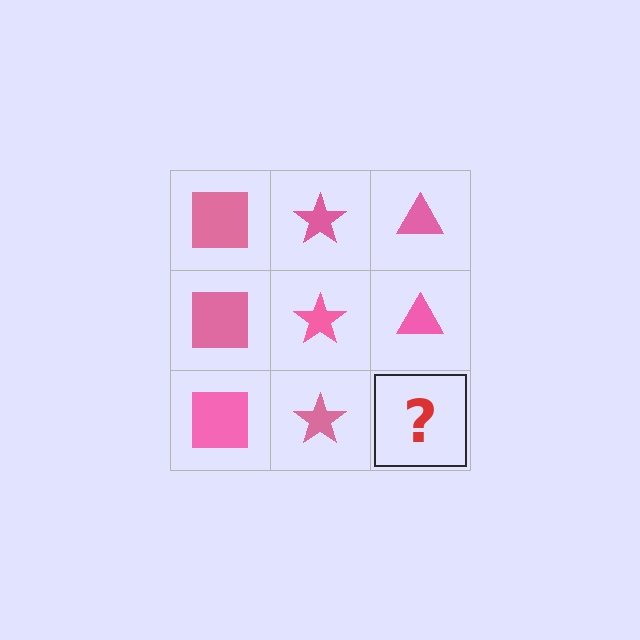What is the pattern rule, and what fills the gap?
The rule is that each column has a consistent shape. The gap should be filled with a pink triangle.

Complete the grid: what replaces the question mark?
The question mark should be replaced with a pink triangle.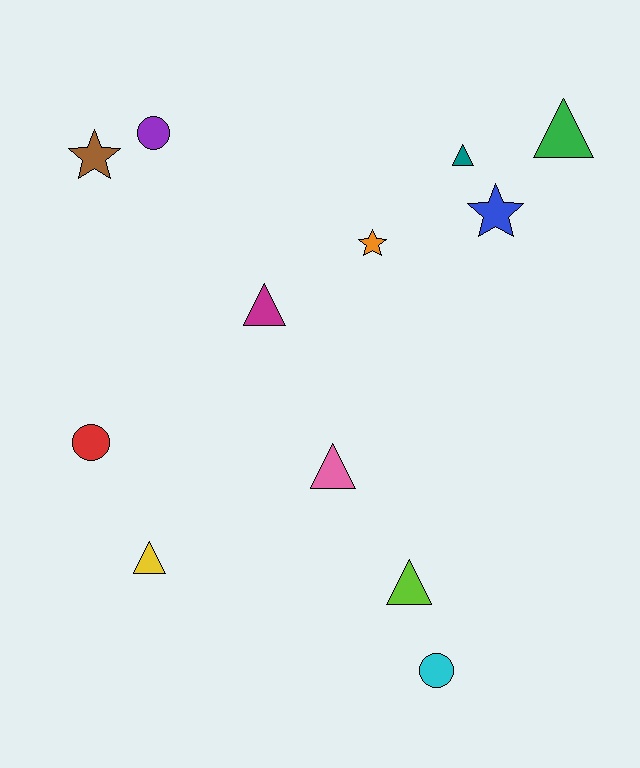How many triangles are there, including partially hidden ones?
There are 6 triangles.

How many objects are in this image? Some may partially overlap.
There are 12 objects.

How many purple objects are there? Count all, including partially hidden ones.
There is 1 purple object.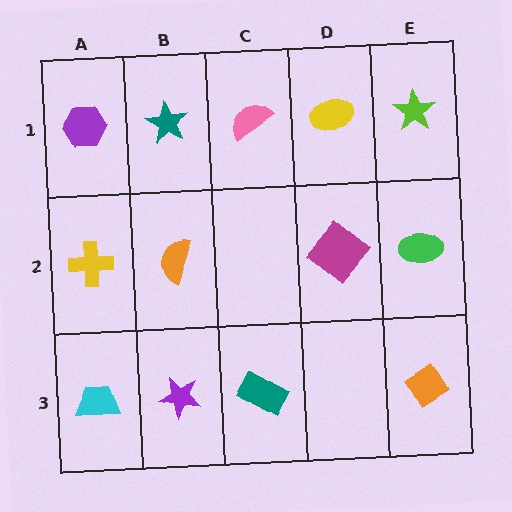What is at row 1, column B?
A teal star.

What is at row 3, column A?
A cyan trapezoid.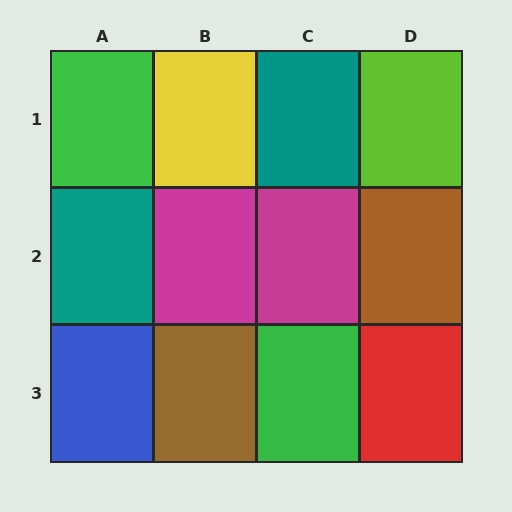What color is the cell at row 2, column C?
Magenta.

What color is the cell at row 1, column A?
Green.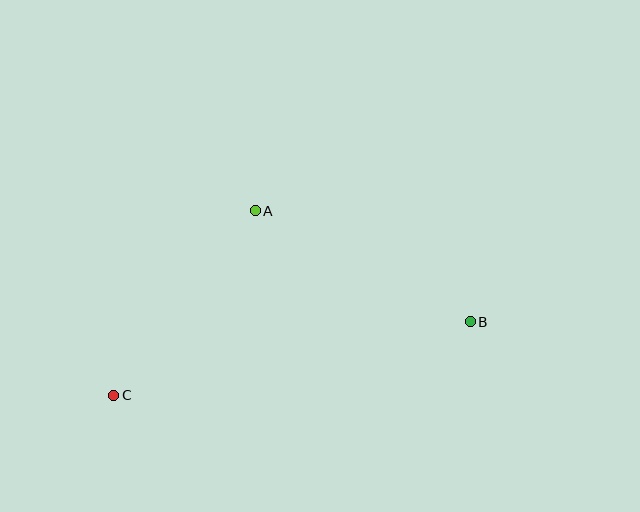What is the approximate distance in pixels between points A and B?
The distance between A and B is approximately 242 pixels.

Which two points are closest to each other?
Points A and C are closest to each other.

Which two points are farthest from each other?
Points B and C are farthest from each other.